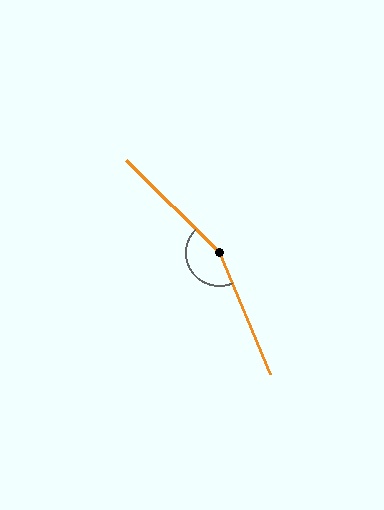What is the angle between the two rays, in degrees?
Approximately 158 degrees.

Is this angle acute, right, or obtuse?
It is obtuse.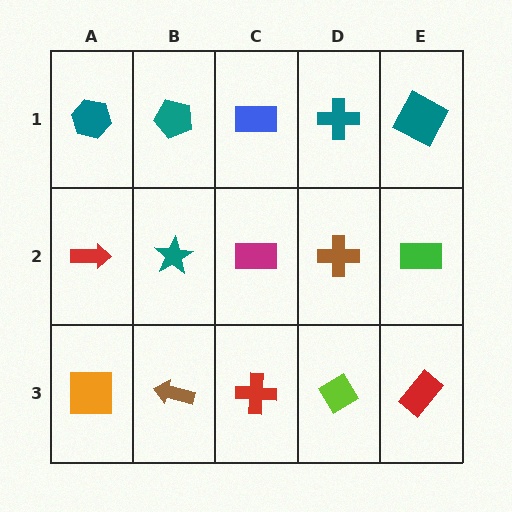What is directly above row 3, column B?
A teal star.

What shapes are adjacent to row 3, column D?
A brown cross (row 2, column D), a red cross (row 3, column C), a red rectangle (row 3, column E).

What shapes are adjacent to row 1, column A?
A red arrow (row 2, column A), a teal pentagon (row 1, column B).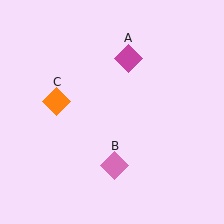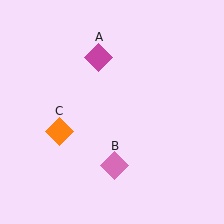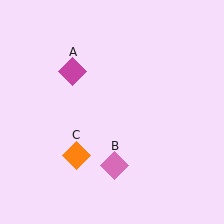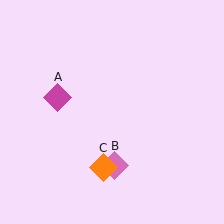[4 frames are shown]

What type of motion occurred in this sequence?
The magenta diamond (object A), orange diamond (object C) rotated counterclockwise around the center of the scene.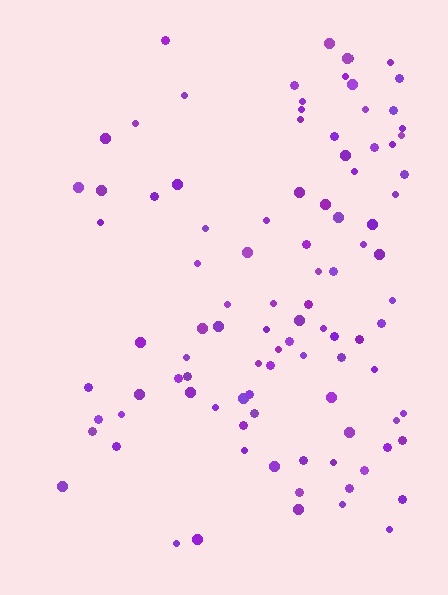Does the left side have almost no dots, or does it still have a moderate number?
Still a moderate number, just noticeably fewer than the right.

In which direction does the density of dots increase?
From left to right, with the right side densest.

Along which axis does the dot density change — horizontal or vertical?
Horizontal.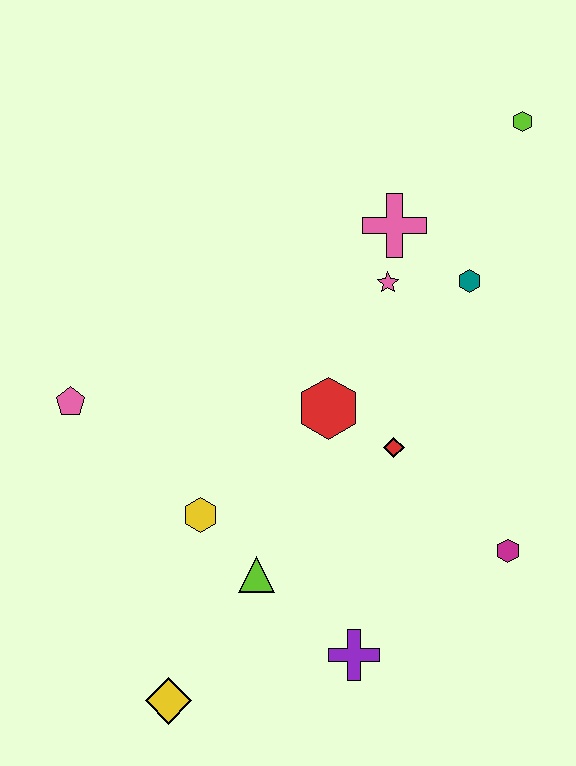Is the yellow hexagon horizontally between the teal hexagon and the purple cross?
No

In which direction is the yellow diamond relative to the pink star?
The yellow diamond is below the pink star.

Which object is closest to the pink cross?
The pink star is closest to the pink cross.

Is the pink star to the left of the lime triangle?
No